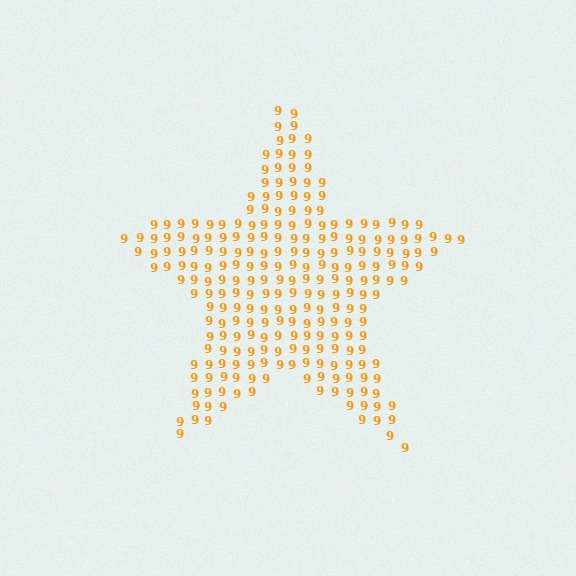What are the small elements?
The small elements are digit 9's.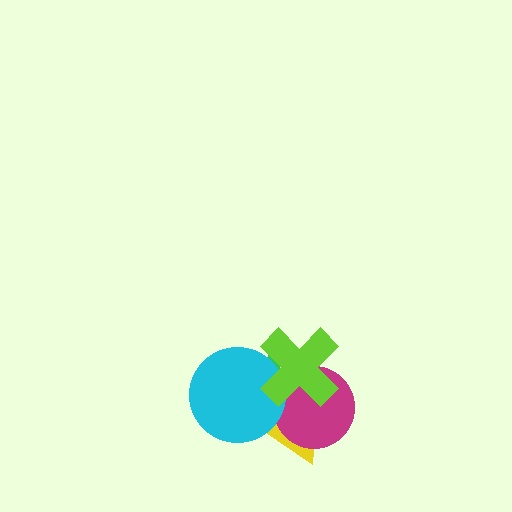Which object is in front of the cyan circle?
The lime cross is in front of the cyan circle.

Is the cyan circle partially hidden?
Yes, it is partially covered by another shape.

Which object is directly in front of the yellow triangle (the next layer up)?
The green triangle is directly in front of the yellow triangle.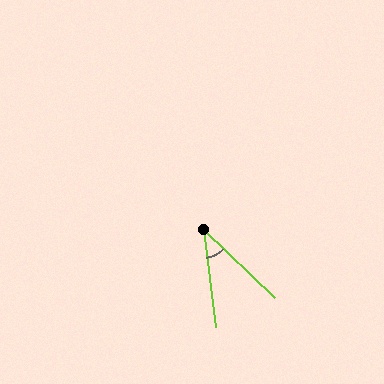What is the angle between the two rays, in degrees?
Approximately 40 degrees.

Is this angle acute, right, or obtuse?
It is acute.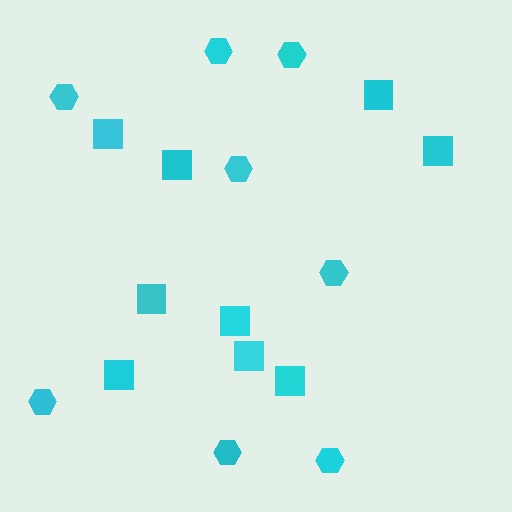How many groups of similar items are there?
There are 2 groups: one group of squares (9) and one group of hexagons (8).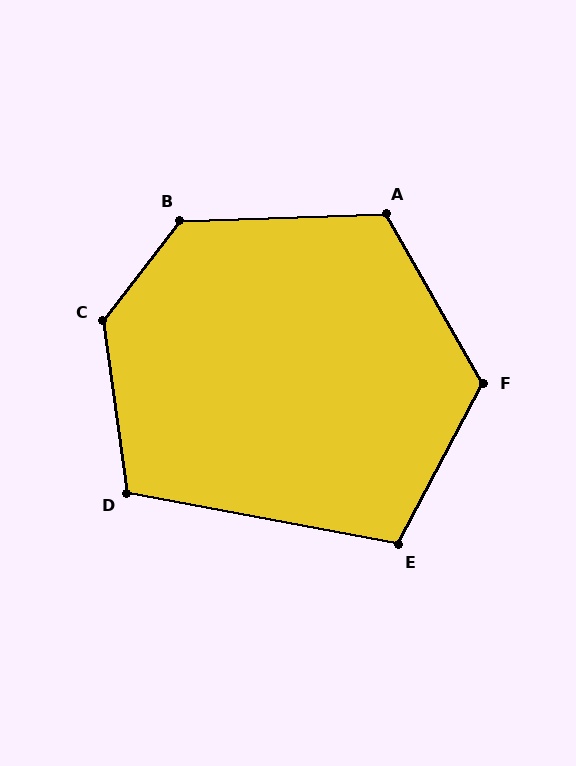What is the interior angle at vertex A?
Approximately 118 degrees (obtuse).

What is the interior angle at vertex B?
Approximately 129 degrees (obtuse).